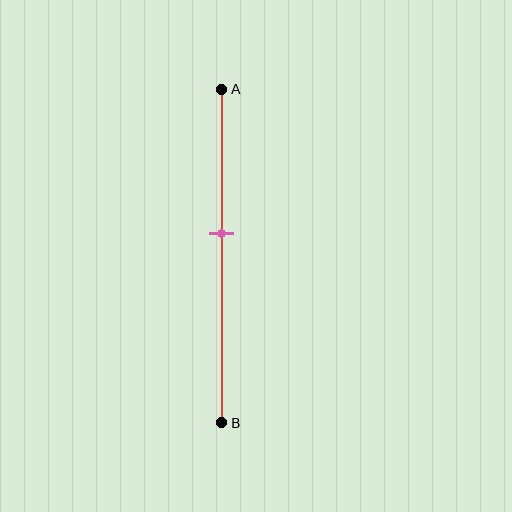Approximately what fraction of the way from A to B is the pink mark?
The pink mark is approximately 45% of the way from A to B.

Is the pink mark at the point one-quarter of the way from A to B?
No, the mark is at about 45% from A, not at the 25% one-quarter point.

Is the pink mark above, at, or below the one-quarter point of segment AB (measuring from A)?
The pink mark is below the one-quarter point of segment AB.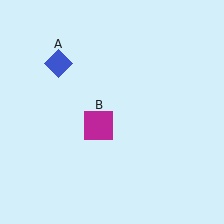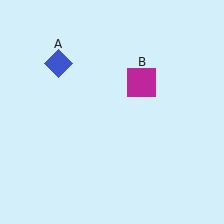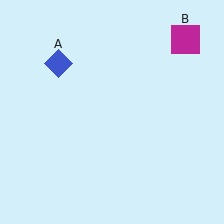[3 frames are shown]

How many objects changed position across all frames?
1 object changed position: magenta square (object B).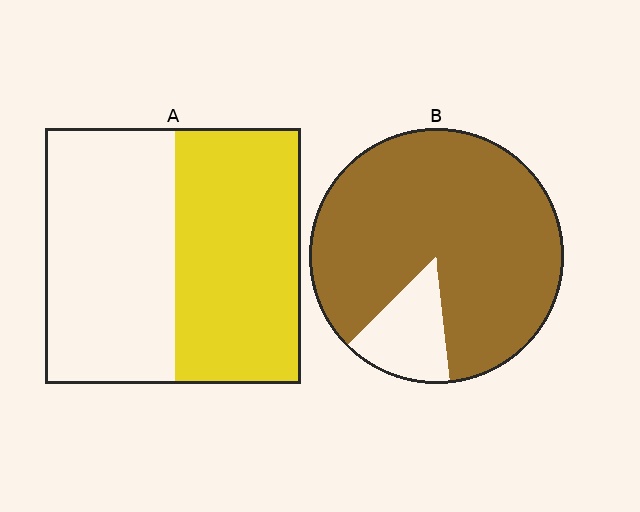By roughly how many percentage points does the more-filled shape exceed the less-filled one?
By roughly 35 percentage points (B over A).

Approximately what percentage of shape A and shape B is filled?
A is approximately 50% and B is approximately 85%.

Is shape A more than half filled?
Roughly half.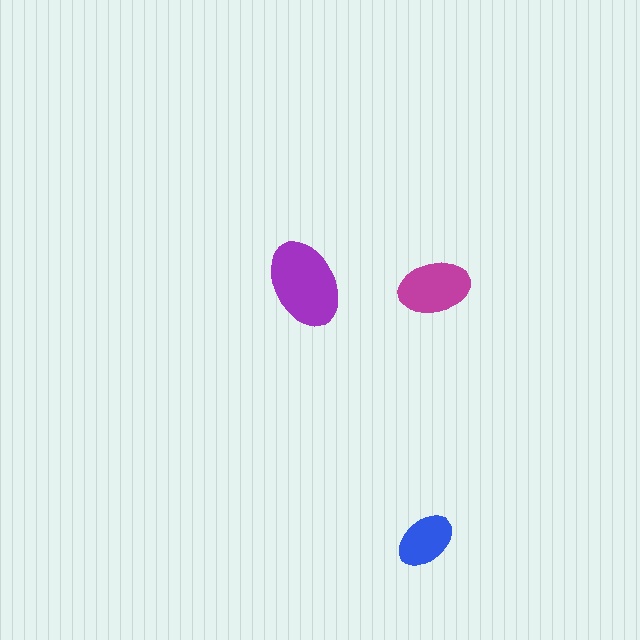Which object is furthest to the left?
The purple ellipse is leftmost.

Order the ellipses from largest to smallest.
the purple one, the magenta one, the blue one.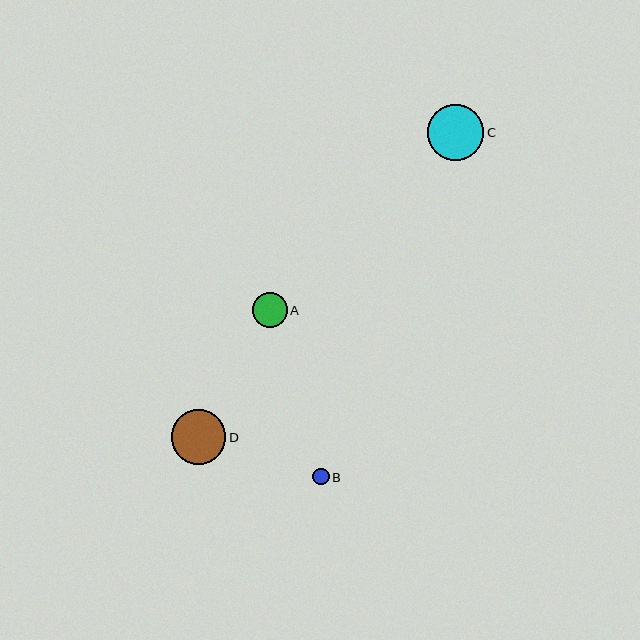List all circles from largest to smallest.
From largest to smallest: C, D, A, B.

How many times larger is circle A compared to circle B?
Circle A is approximately 2.1 times the size of circle B.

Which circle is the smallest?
Circle B is the smallest with a size of approximately 16 pixels.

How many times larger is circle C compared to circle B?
Circle C is approximately 3.5 times the size of circle B.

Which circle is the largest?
Circle C is the largest with a size of approximately 56 pixels.